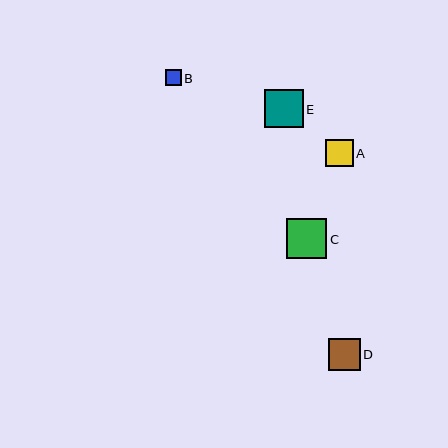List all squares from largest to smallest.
From largest to smallest: C, E, D, A, B.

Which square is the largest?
Square C is the largest with a size of approximately 40 pixels.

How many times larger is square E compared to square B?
Square E is approximately 2.4 times the size of square B.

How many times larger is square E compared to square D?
Square E is approximately 1.2 times the size of square D.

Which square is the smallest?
Square B is the smallest with a size of approximately 16 pixels.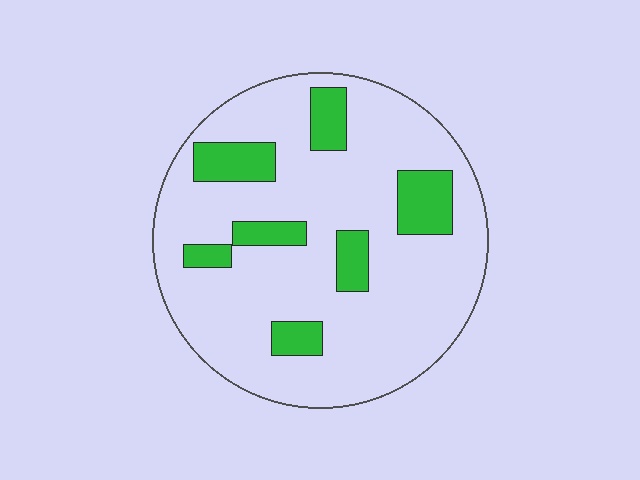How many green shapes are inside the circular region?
7.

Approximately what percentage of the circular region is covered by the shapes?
Approximately 20%.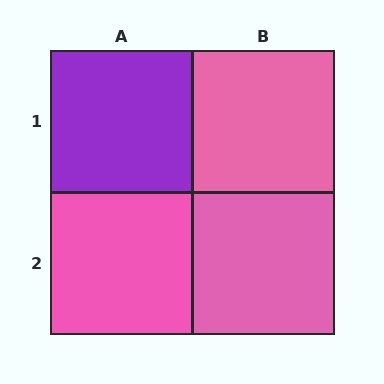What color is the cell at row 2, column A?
Pink.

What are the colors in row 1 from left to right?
Purple, pink.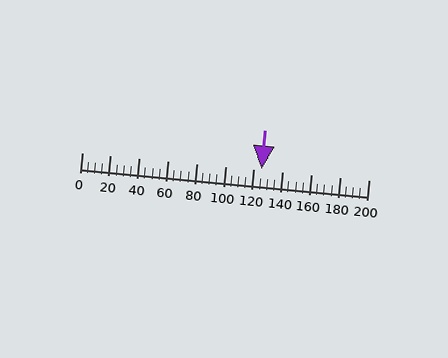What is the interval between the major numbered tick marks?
The major tick marks are spaced 20 units apart.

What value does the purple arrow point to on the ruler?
The purple arrow points to approximately 125.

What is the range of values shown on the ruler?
The ruler shows values from 0 to 200.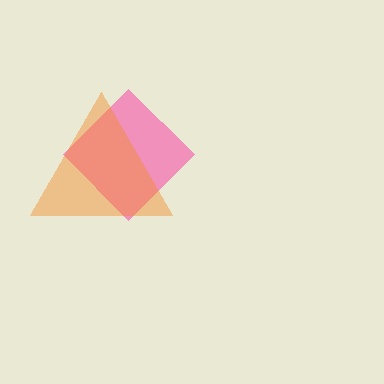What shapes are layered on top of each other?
The layered shapes are: a pink diamond, an orange triangle.